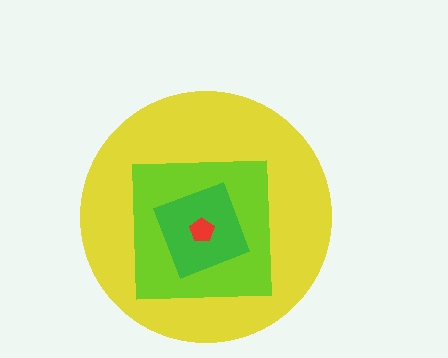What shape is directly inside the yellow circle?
The lime square.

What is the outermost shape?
The yellow circle.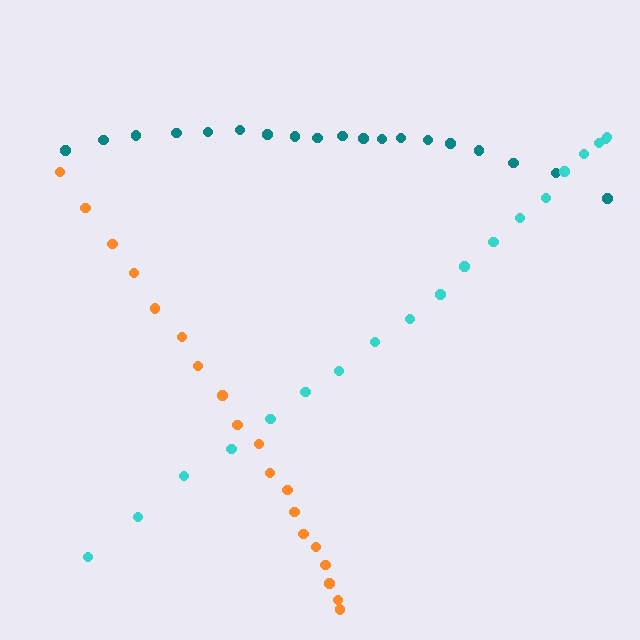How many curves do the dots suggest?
There are 3 distinct paths.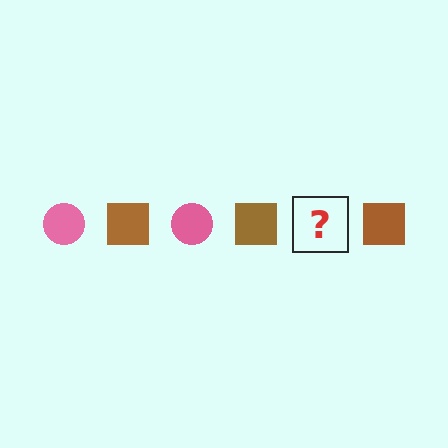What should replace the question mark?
The question mark should be replaced with a pink circle.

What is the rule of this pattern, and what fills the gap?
The rule is that the pattern alternates between pink circle and brown square. The gap should be filled with a pink circle.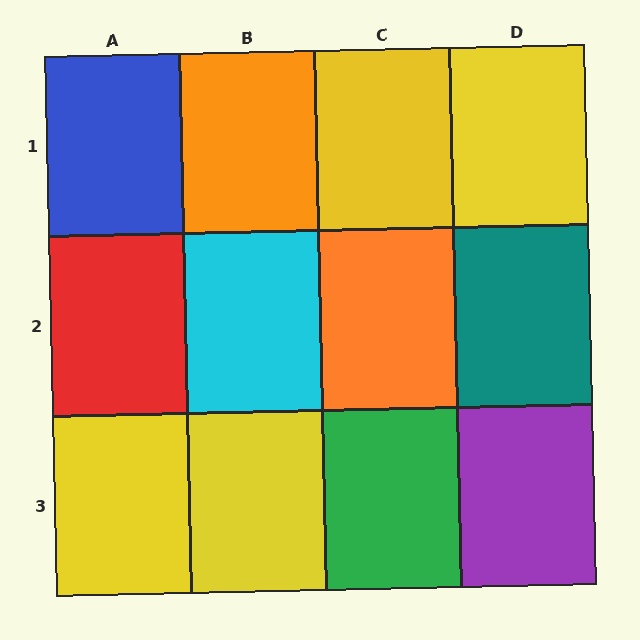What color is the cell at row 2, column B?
Cyan.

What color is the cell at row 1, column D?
Yellow.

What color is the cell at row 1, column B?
Orange.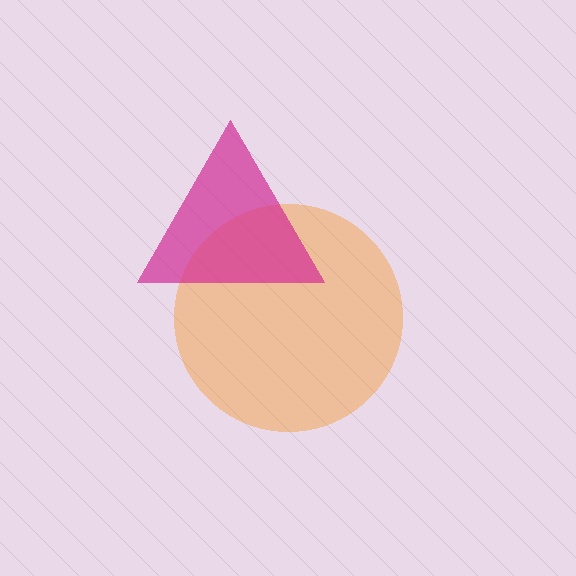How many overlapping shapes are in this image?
There are 2 overlapping shapes in the image.